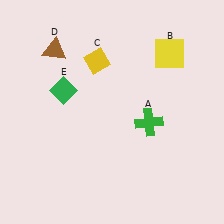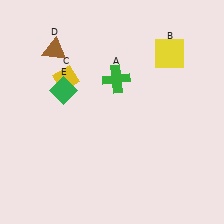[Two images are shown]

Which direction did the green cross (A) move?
The green cross (A) moved up.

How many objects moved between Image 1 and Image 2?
2 objects moved between the two images.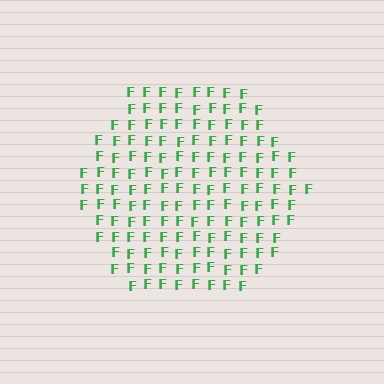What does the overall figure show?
The overall figure shows a hexagon.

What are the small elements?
The small elements are letter F's.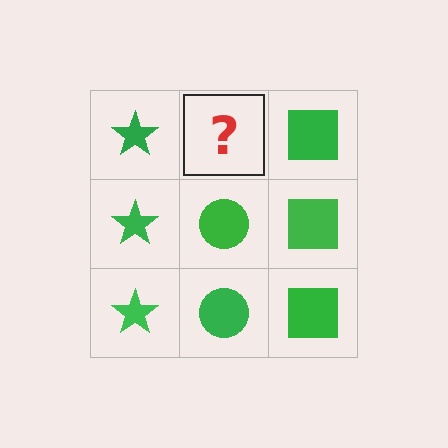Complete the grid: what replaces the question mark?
The question mark should be replaced with a green circle.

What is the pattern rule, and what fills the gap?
The rule is that each column has a consistent shape. The gap should be filled with a green circle.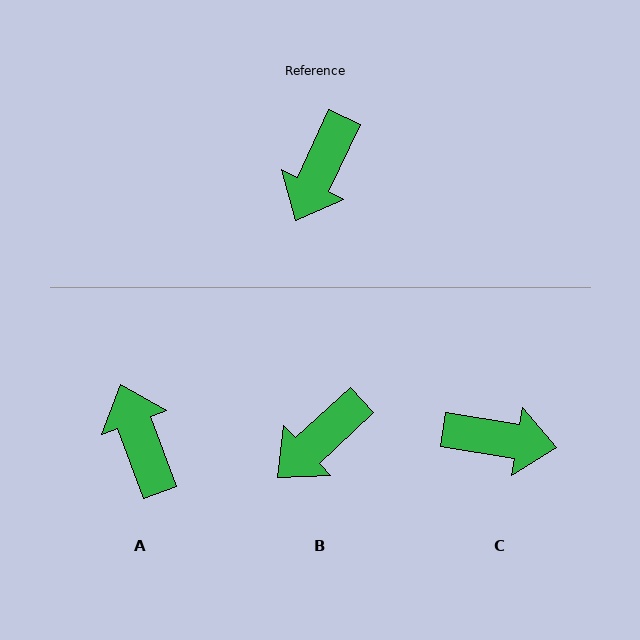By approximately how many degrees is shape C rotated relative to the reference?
Approximately 106 degrees counter-clockwise.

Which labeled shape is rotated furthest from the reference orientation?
A, about 135 degrees away.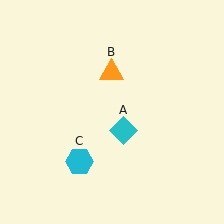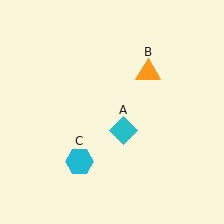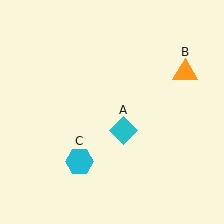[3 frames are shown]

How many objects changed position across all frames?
1 object changed position: orange triangle (object B).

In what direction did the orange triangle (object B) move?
The orange triangle (object B) moved right.